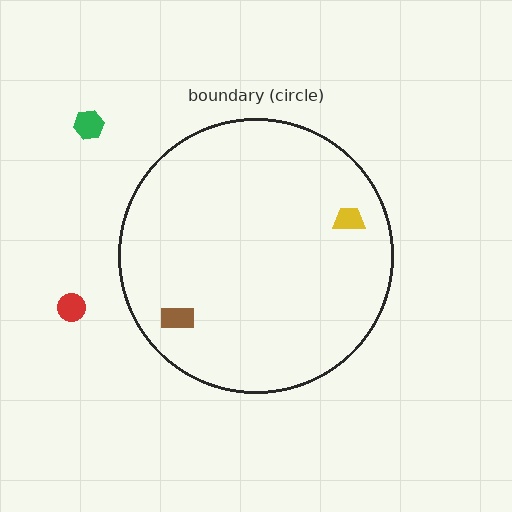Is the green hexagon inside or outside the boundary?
Outside.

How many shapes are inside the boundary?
2 inside, 2 outside.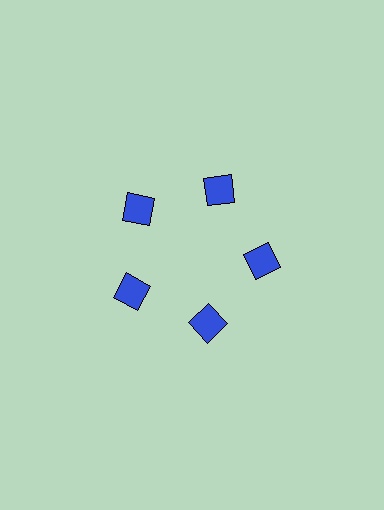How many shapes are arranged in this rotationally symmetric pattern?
There are 5 shapes, arranged in 5 groups of 1.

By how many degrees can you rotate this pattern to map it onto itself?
The pattern maps onto itself every 72 degrees of rotation.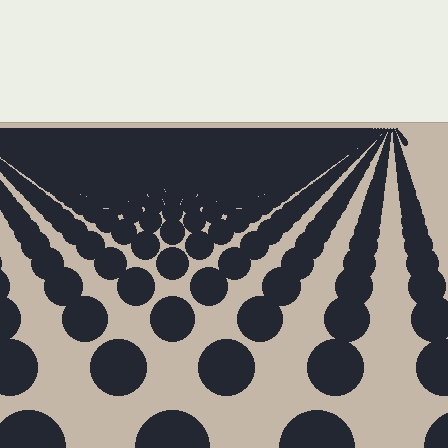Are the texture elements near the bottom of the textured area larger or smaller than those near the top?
Larger. Near the bottom, elements are closer to the viewer and appear at a bigger on-screen size.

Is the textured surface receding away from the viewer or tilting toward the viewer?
The surface is receding away from the viewer. Texture elements get smaller and denser toward the top.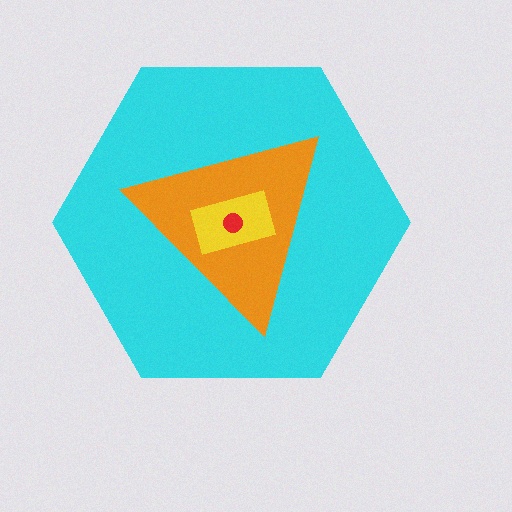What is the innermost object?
The red circle.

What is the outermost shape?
The cyan hexagon.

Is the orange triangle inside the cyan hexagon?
Yes.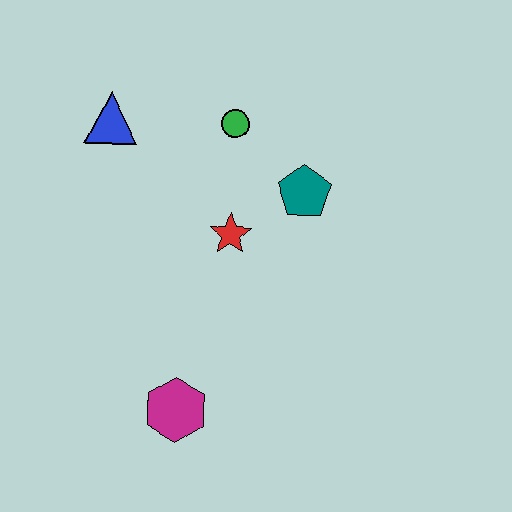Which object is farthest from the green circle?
The magenta hexagon is farthest from the green circle.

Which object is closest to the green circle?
The teal pentagon is closest to the green circle.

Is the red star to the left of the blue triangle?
No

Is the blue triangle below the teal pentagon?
No